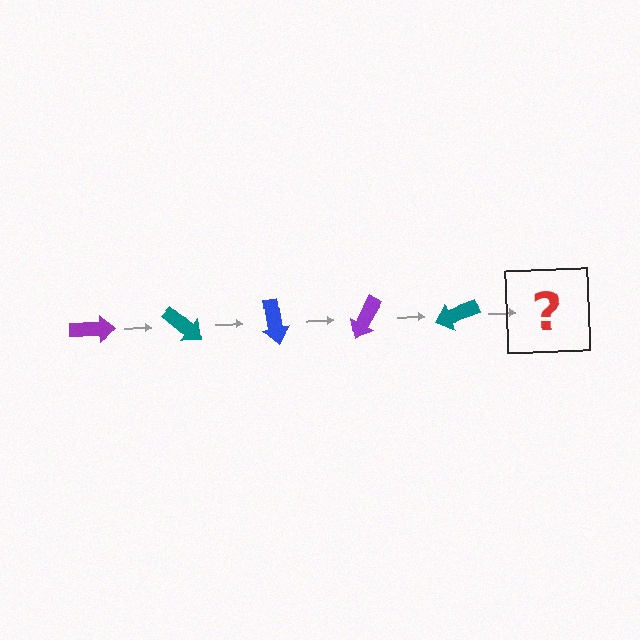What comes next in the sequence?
The next element should be a blue arrow, rotated 200 degrees from the start.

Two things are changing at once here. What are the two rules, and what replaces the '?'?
The two rules are that it rotates 40 degrees each step and the color cycles through purple, teal, and blue. The '?' should be a blue arrow, rotated 200 degrees from the start.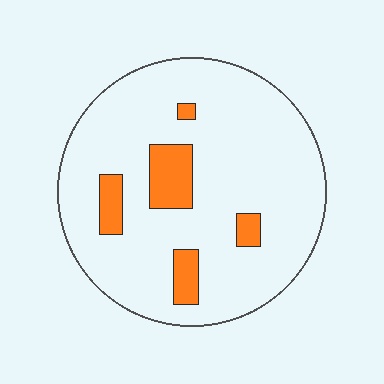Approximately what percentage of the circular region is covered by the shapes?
Approximately 10%.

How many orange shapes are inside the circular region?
5.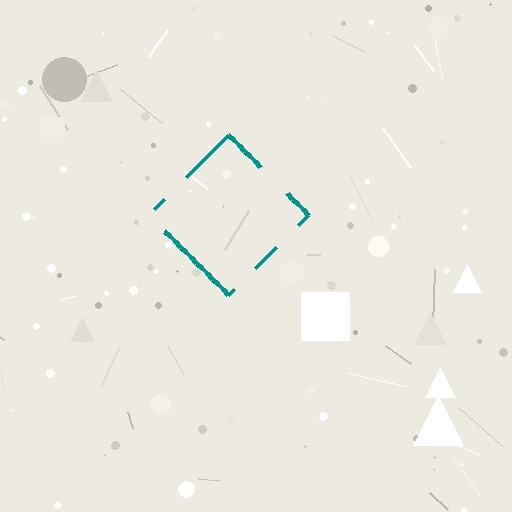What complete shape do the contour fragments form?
The contour fragments form a diamond.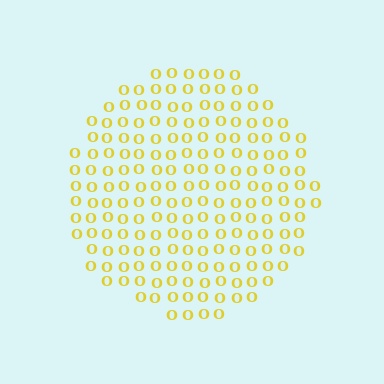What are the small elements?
The small elements are letter O's.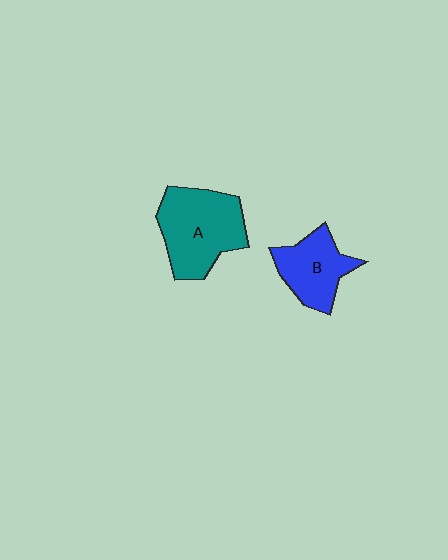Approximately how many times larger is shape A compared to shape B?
Approximately 1.5 times.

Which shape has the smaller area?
Shape B (blue).